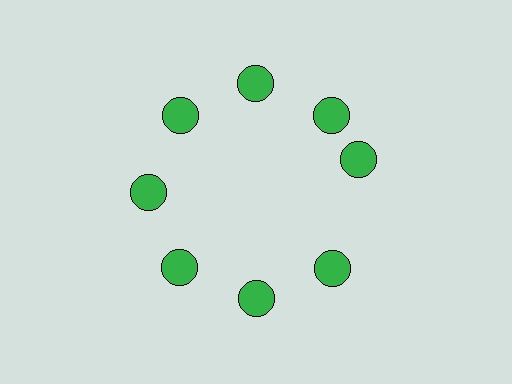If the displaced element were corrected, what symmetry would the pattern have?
It would have 8-fold rotational symmetry — the pattern would map onto itself every 45 degrees.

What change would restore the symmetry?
The symmetry would be restored by rotating it back into even spacing with its neighbors so that all 8 circles sit at equal angles and equal distance from the center.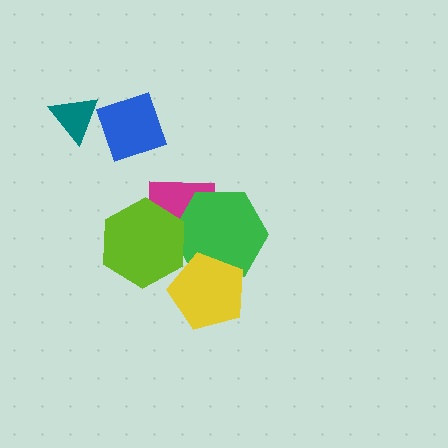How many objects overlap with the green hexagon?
3 objects overlap with the green hexagon.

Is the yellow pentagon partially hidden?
No, no other shape covers it.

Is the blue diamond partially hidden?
Yes, it is partially covered by another shape.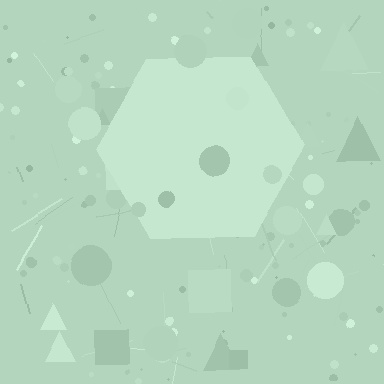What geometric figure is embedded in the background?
A hexagon is embedded in the background.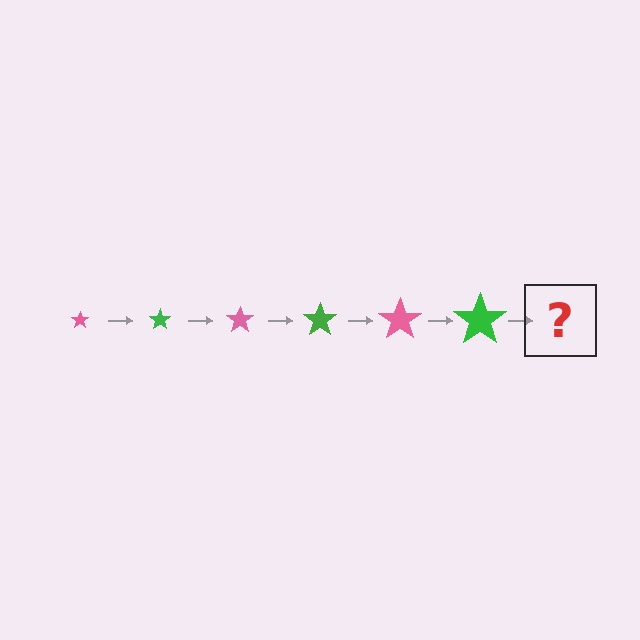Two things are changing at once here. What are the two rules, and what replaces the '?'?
The two rules are that the star grows larger each step and the color cycles through pink and green. The '?' should be a pink star, larger than the previous one.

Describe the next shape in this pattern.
It should be a pink star, larger than the previous one.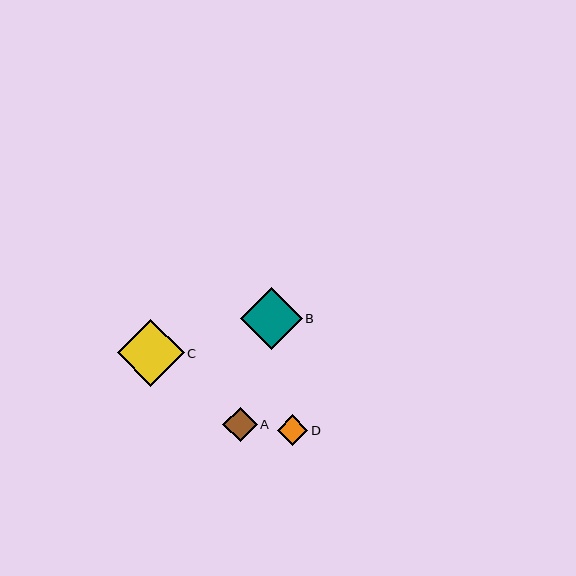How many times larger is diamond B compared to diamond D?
Diamond B is approximately 2.0 times the size of diamond D.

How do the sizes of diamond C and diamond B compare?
Diamond C and diamond B are approximately the same size.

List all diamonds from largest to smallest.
From largest to smallest: C, B, A, D.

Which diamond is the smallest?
Diamond D is the smallest with a size of approximately 30 pixels.